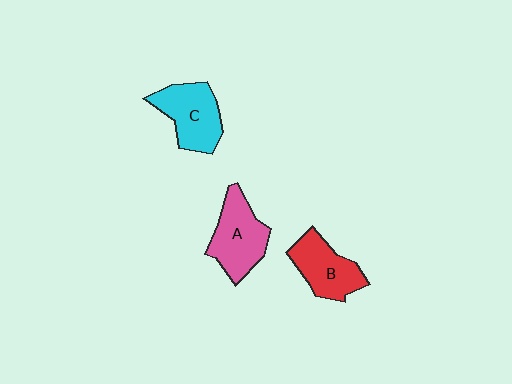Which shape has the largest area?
Shape A (pink).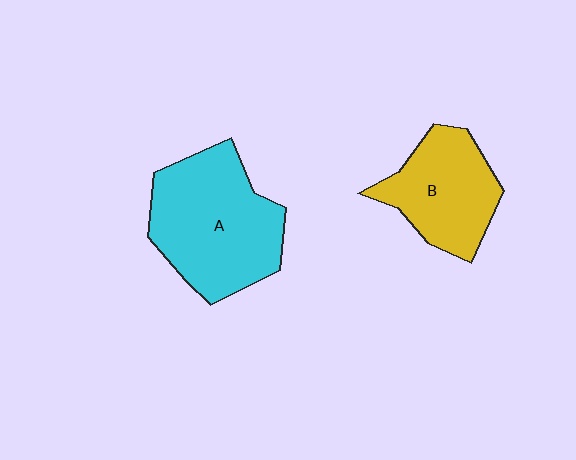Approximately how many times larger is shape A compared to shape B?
Approximately 1.4 times.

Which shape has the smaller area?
Shape B (yellow).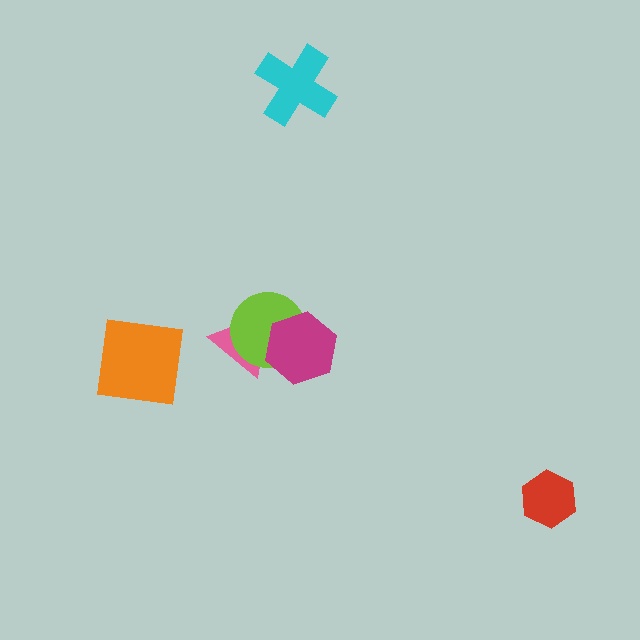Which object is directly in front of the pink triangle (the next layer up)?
The lime circle is directly in front of the pink triangle.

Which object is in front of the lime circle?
The magenta hexagon is in front of the lime circle.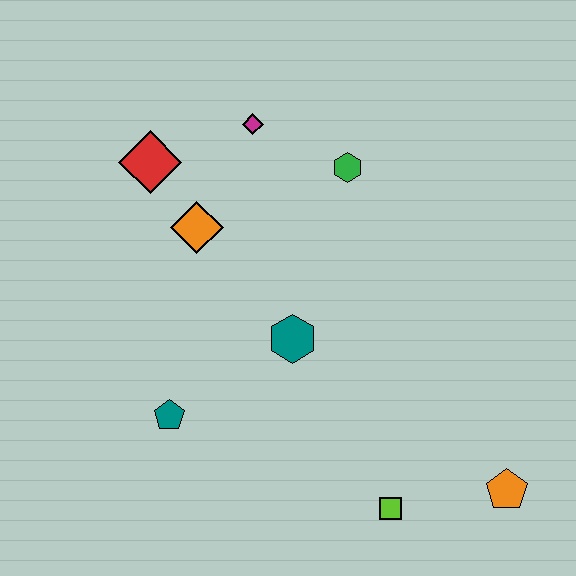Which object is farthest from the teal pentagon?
The orange pentagon is farthest from the teal pentagon.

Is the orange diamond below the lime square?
No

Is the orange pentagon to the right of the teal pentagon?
Yes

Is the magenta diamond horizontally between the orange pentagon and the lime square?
No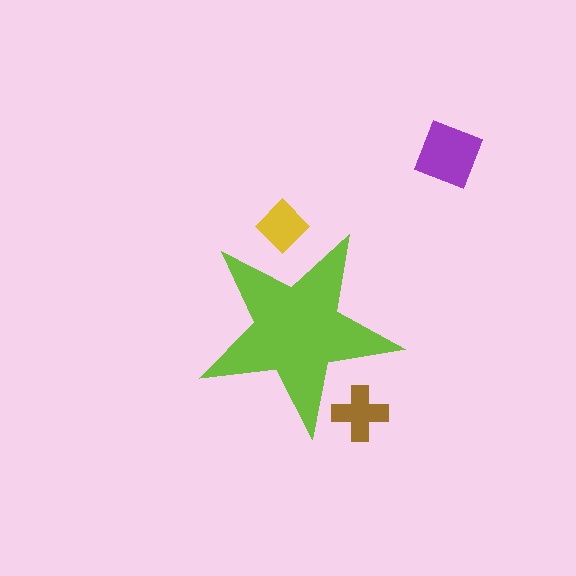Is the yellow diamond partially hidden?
Yes, the yellow diamond is partially hidden behind the lime star.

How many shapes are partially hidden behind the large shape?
2 shapes are partially hidden.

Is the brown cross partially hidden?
Yes, the brown cross is partially hidden behind the lime star.